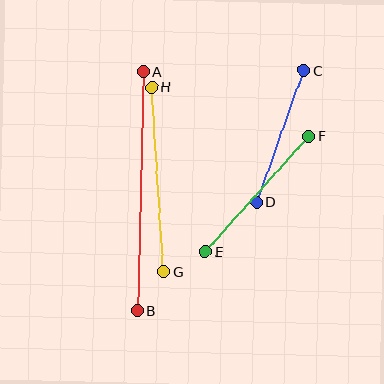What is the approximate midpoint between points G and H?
The midpoint is at approximately (158, 179) pixels.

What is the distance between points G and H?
The distance is approximately 185 pixels.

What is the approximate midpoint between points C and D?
The midpoint is at approximately (280, 136) pixels.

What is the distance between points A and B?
The distance is approximately 239 pixels.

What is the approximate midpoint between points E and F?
The midpoint is at approximately (257, 194) pixels.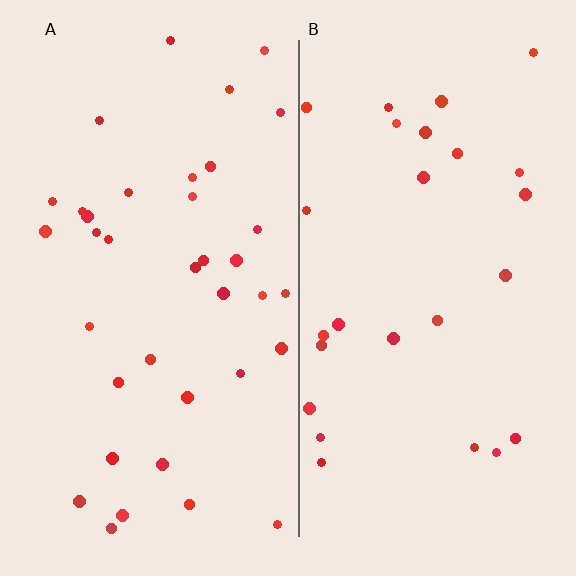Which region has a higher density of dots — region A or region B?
A (the left).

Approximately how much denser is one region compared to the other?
Approximately 1.4× — region A over region B.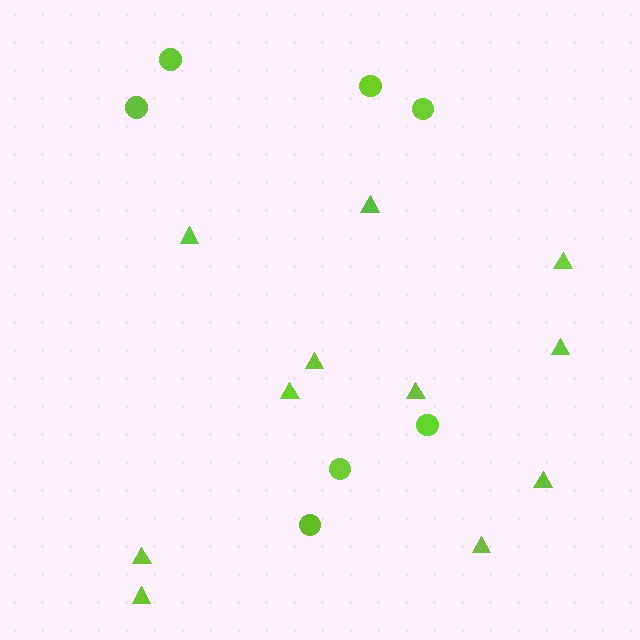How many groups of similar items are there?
There are 2 groups: one group of triangles (11) and one group of circles (7).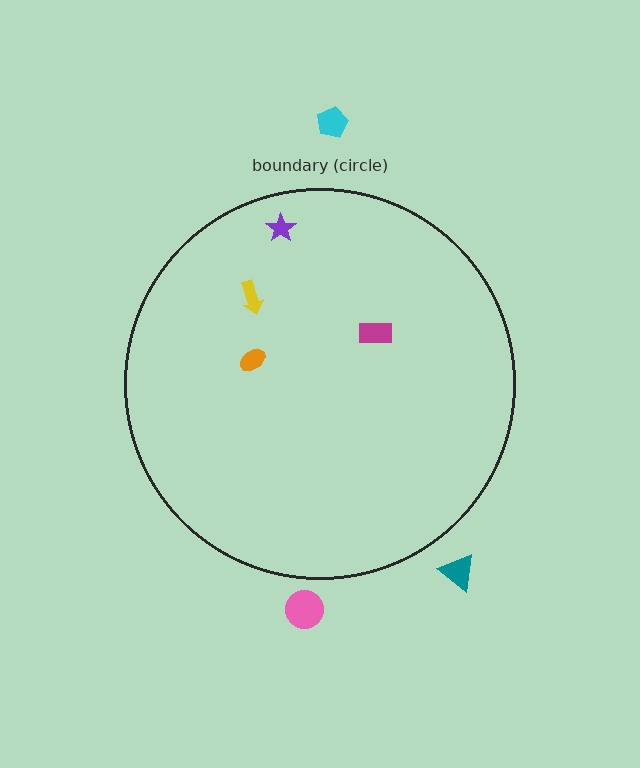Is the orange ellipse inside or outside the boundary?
Inside.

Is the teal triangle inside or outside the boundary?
Outside.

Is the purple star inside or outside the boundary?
Inside.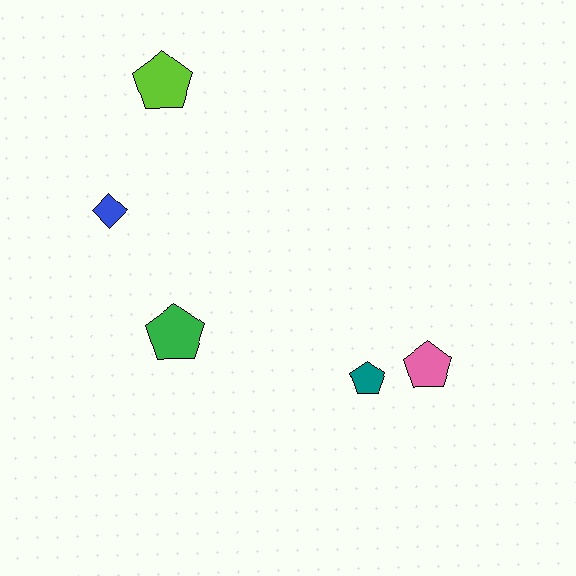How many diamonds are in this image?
There is 1 diamond.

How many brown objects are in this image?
There are no brown objects.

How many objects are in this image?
There are 5 objects.